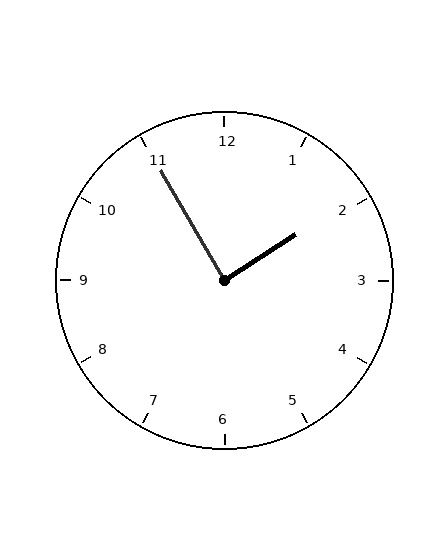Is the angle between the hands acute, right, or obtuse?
It is right.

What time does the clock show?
1:55.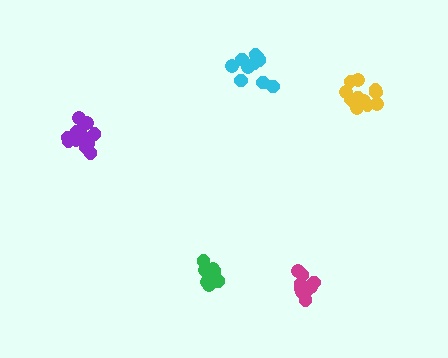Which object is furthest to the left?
The purple cluster is leftmost.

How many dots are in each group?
Group 1: 10 dots, Group 2: 13 dots, Group 3: 12 dots, Group 4: 11 dots, Group 5: 12 dots (58 total).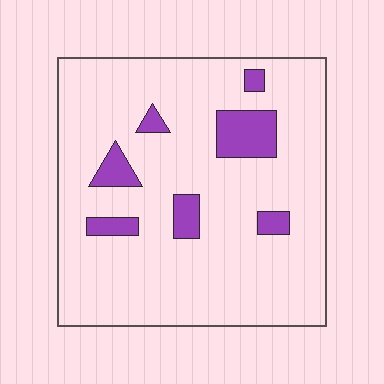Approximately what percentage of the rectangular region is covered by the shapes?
Approximately 10%.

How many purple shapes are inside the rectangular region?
7.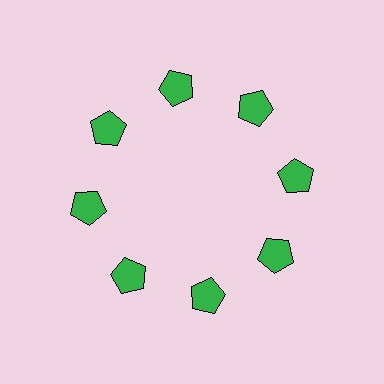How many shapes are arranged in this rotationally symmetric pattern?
There are 8 shapes, arranged in 8 groups of 1.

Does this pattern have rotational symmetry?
Yes, this pattern has 8-fold rotational symmetry. It looks the same after rotating 45 degrees around the center.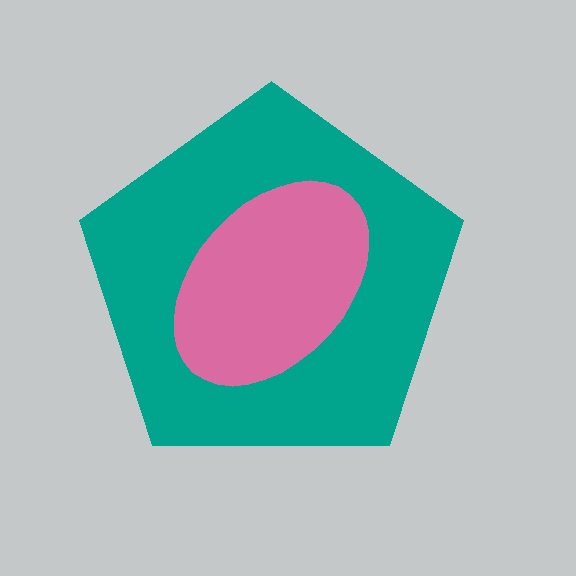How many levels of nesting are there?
2.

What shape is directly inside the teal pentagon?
The pink ellipse.